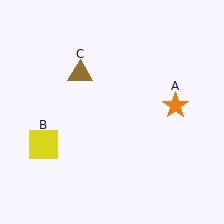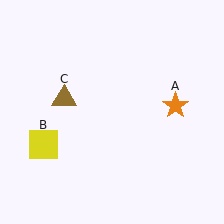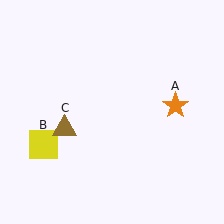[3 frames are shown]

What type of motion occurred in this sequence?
The brown triangle (object C) rotated counterclockwise around the center of the scene.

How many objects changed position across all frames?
1 object changed position: brown triangle (object C).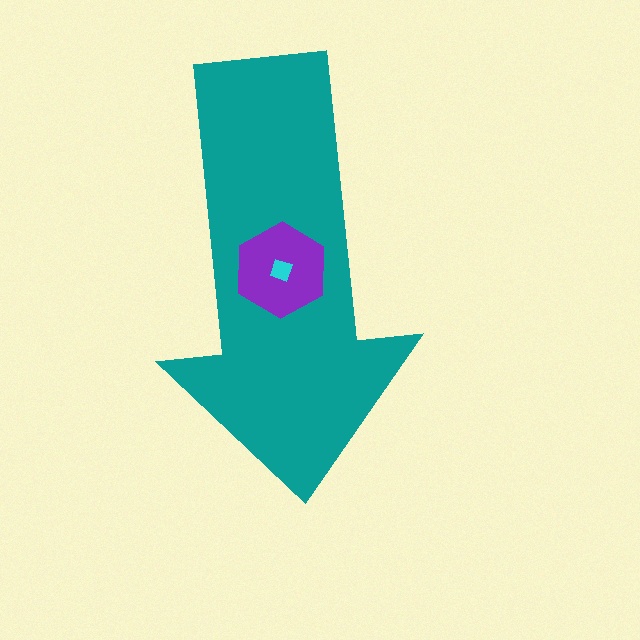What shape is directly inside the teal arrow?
The purple hexagon.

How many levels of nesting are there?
3.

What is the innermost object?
The cyan diamond.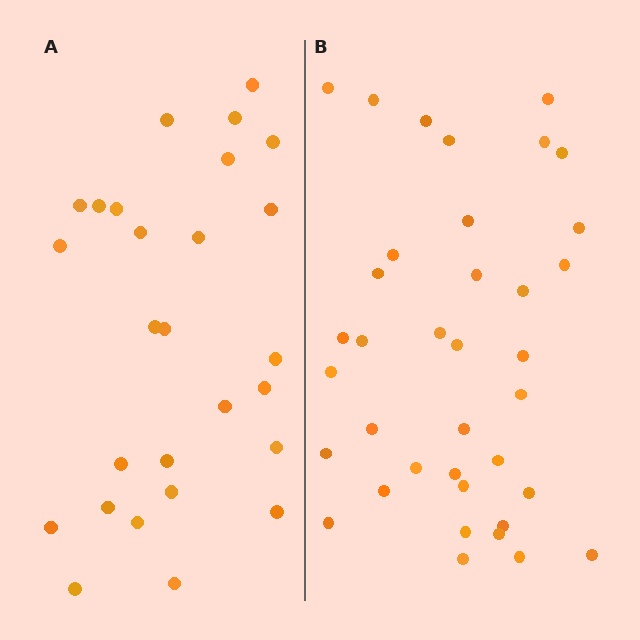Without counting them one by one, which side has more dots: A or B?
Region B (the right region) has more dots.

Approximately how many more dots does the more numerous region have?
Region B has roughly 10 or so more dots than region A.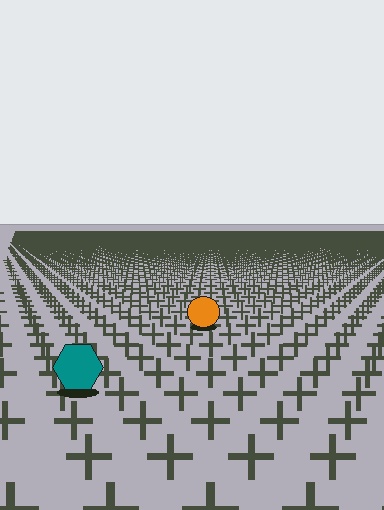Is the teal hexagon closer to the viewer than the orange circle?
Yes. The teal hexagon is closer — you can tell from the texture gradient: the ground texture is coarser near it.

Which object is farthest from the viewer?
The orange circle is farthest from the viewer. It appears smaller and the ground texture around it is denser.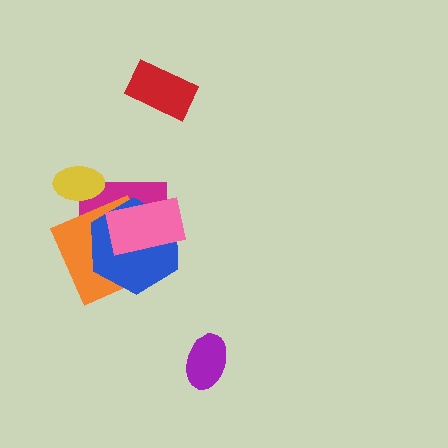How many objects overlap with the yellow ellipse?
1 object overlaps with the yellow ellipse.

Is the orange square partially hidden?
Yes, it is partially covered by another shape.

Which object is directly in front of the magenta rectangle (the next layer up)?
The orange square is directly in front of the magenta rectangle.